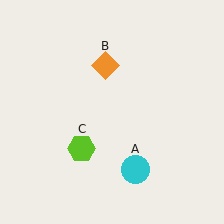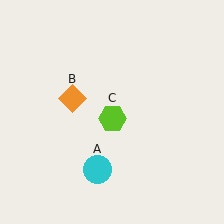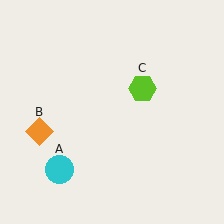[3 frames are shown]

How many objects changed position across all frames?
3 objects changed position: cyan circle (object A), orange diamond (object B), lime hexagon (object C).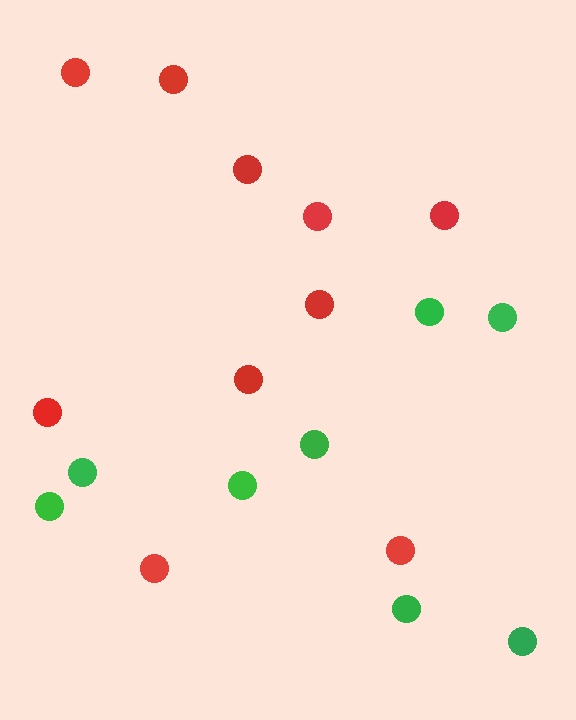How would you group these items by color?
There are 2 groups: one group of red circles (10) and one group of green circles (8).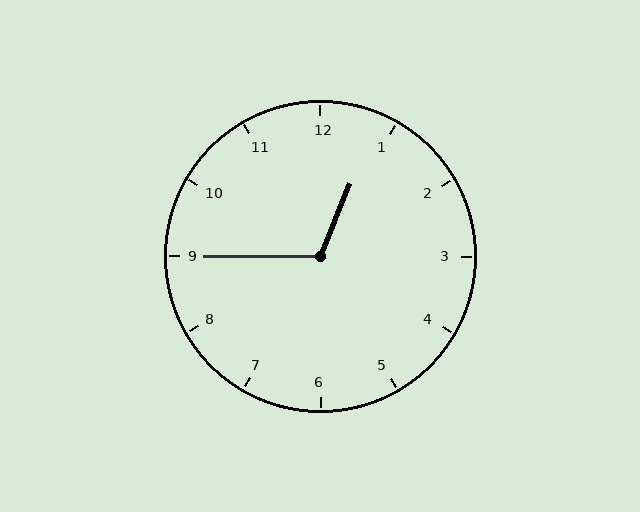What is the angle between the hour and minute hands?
Approximately 112 degrees.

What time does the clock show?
12:45.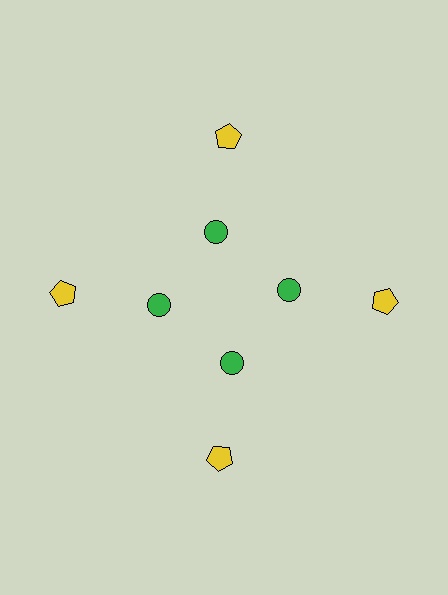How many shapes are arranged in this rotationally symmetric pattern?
There are 8 shapes, arranged in 4 groups of 2.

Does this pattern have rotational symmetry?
Yes, this pattern has 4-fold rotational symmetry. It looks the same after rotating 90 degrees around the center.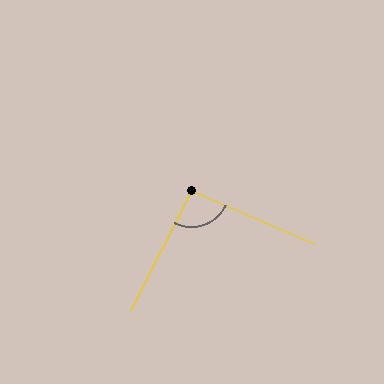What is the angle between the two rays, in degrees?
Approximately 93 degrees.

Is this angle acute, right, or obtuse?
It is approximately a right angle.